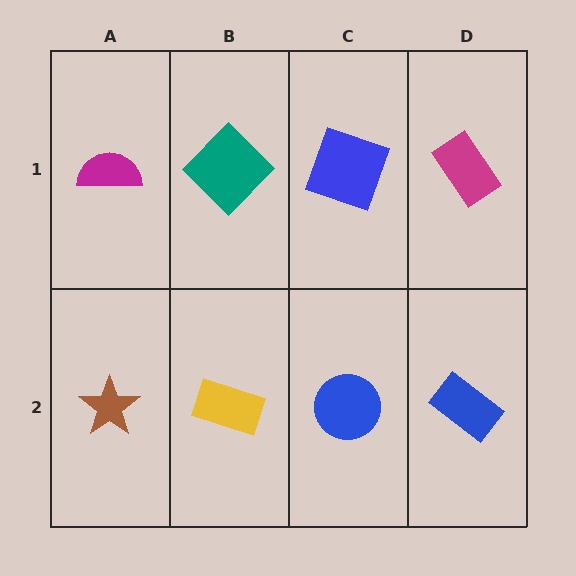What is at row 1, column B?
A teal diamond.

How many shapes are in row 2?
4 shapes.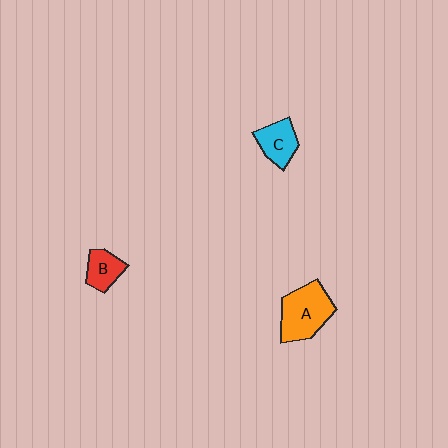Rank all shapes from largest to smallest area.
From largest to smallest: A (orange), C (cyan), B (red).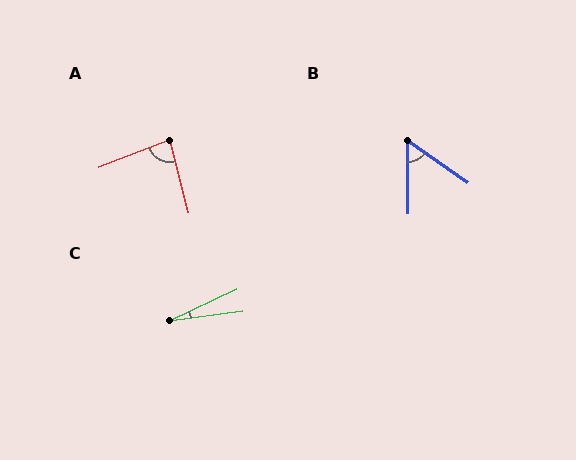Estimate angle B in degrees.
Approximately 54 degrees.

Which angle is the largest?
A, at approximately 83 degrees.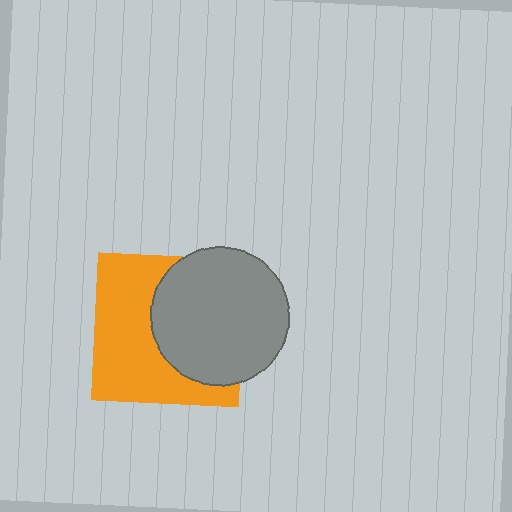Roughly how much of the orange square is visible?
About half of it is visible (roughly 53%).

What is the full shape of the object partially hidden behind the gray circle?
The partially hidden object is an orange square.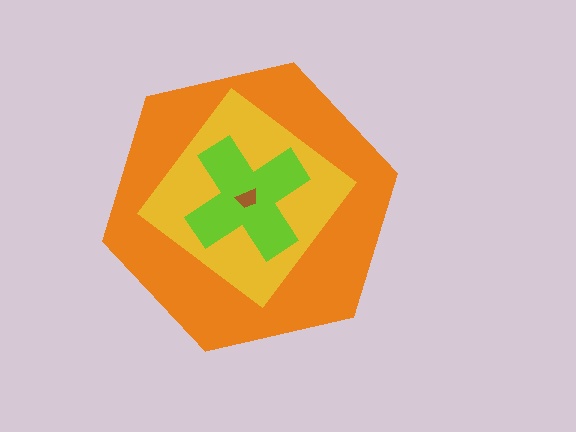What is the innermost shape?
The brown trapezoid.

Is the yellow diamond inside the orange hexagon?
Yes.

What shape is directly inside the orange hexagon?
The yellow diamond.